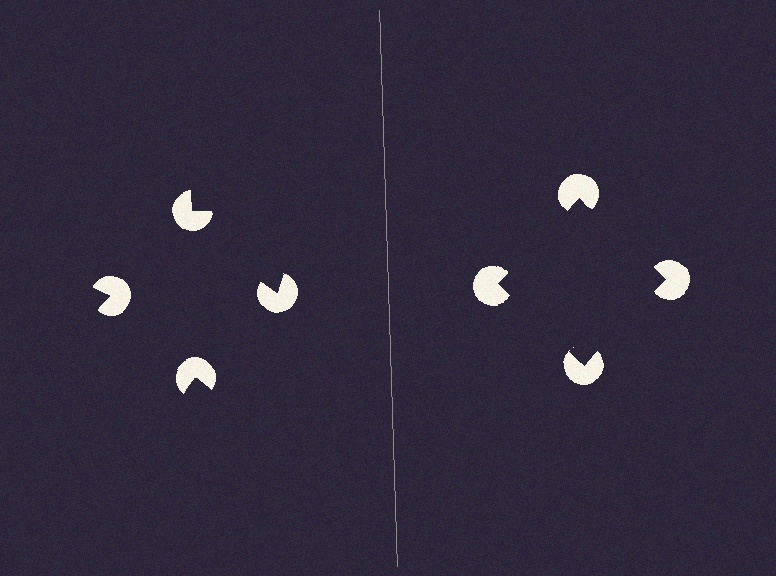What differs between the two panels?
The pac-man discs are positioned identically on both sides; only the wedge orientations differ. On the right they align to a square; on the left they are misaligned.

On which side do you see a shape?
An illusory square appears on the right side. On the left side the wedge cuts are rotated, so no coherent shape forms.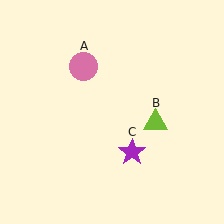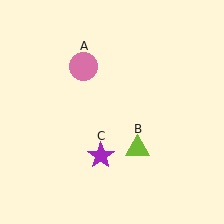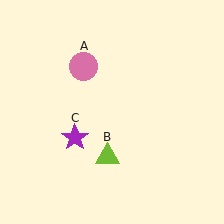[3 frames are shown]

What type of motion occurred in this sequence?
The lime triangle (object B), purple star (object C) rotated clockwise around the center of the scene.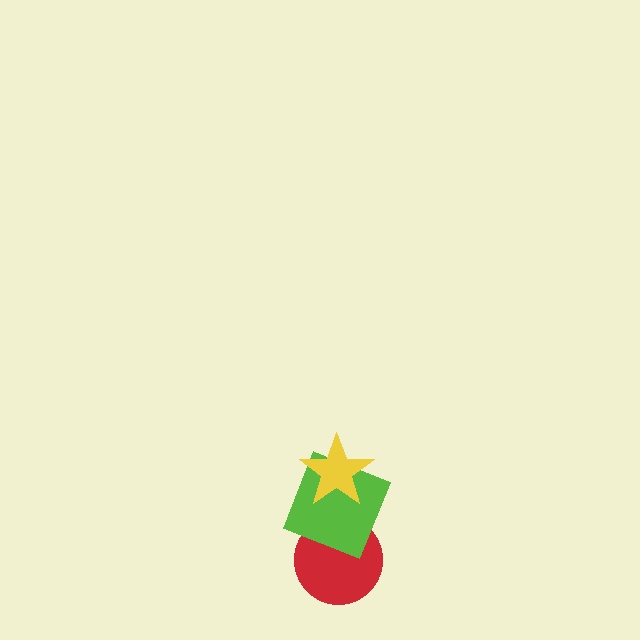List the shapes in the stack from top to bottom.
From top to bottom: the yellow star, the lime square, the red circle.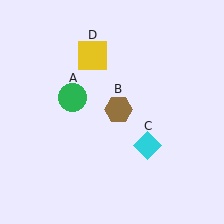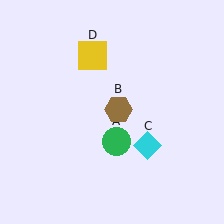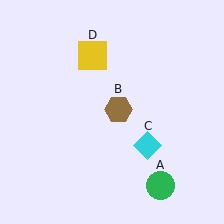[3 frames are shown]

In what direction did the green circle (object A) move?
The green circle (object A) moved down and to the right.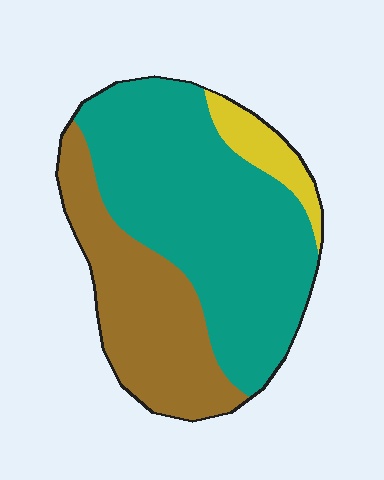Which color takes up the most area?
Teal, at roughly 60%.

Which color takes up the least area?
Yellow, at roughly 10%.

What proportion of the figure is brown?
Brown covers 32% of the figure.